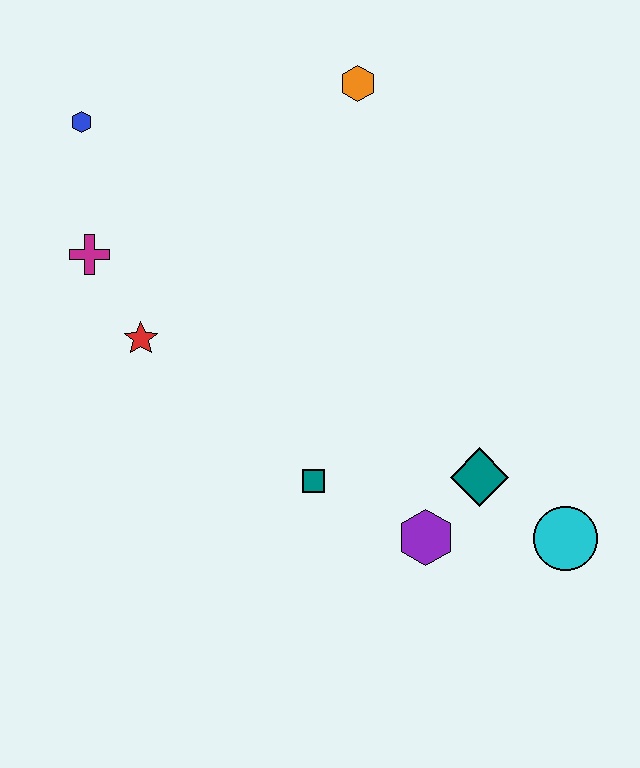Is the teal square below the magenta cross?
Yes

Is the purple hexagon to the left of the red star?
No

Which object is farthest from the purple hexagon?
The blue hexagon is farthest from the purple hexagon.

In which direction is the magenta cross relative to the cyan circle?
The magenta cross is to the left of the cyan circle.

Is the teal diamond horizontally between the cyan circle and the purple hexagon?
Yes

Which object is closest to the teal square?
The purple hexagon is closest to the teal square.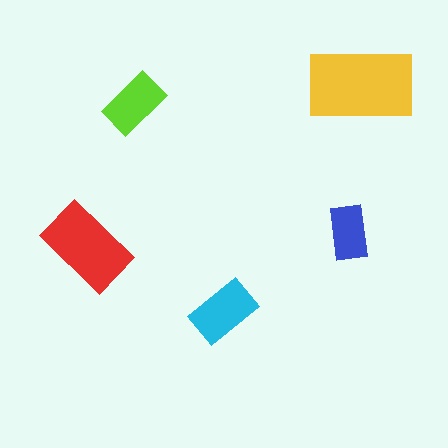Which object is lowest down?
The cyan rectangle is bottommost.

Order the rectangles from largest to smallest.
the yellow one, the red one, the cyan one, the lime one, the blue one.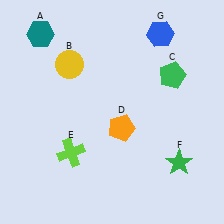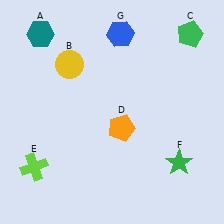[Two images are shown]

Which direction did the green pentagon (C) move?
The green pentagon (C) moved up.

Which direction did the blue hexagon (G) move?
The blue hexagon (G) moved left.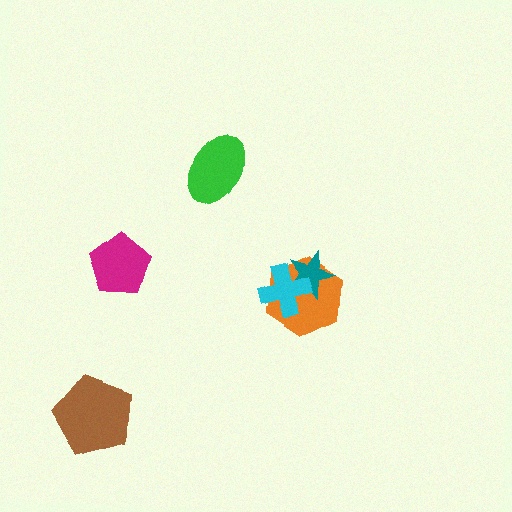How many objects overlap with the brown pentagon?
0 objects overlap with the brown pentagon.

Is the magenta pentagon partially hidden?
No, no other shape covers it.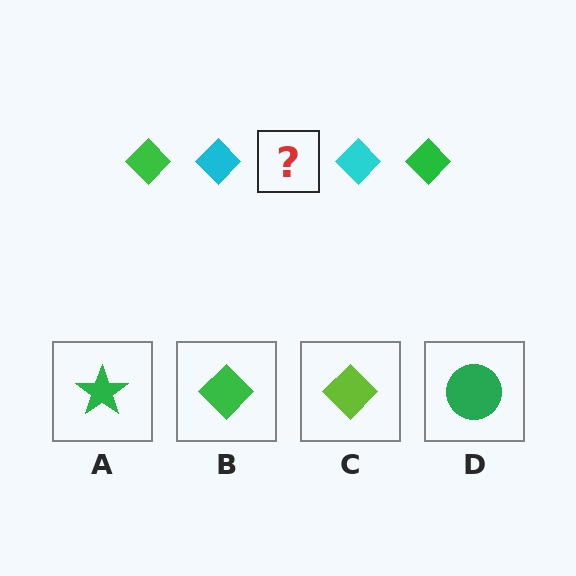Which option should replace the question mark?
Option B.